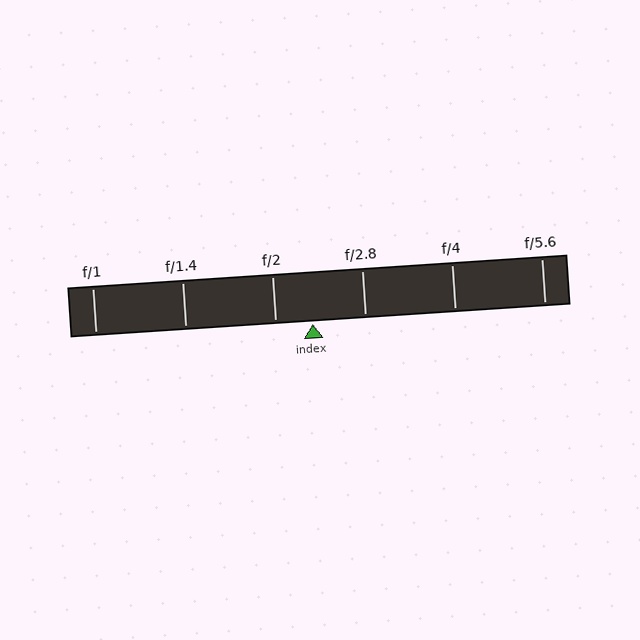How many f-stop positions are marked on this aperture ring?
There are 6 f-stop positions marked.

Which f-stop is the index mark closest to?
The index mark is closest to f/2.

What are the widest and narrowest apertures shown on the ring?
The widest aperture shown is f/1 and the narrowest is f/5.6.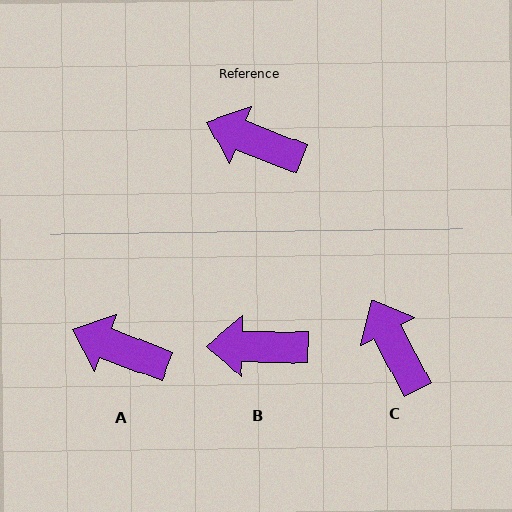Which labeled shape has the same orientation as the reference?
A.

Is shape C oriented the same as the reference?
No, it is off by about 41 degrees.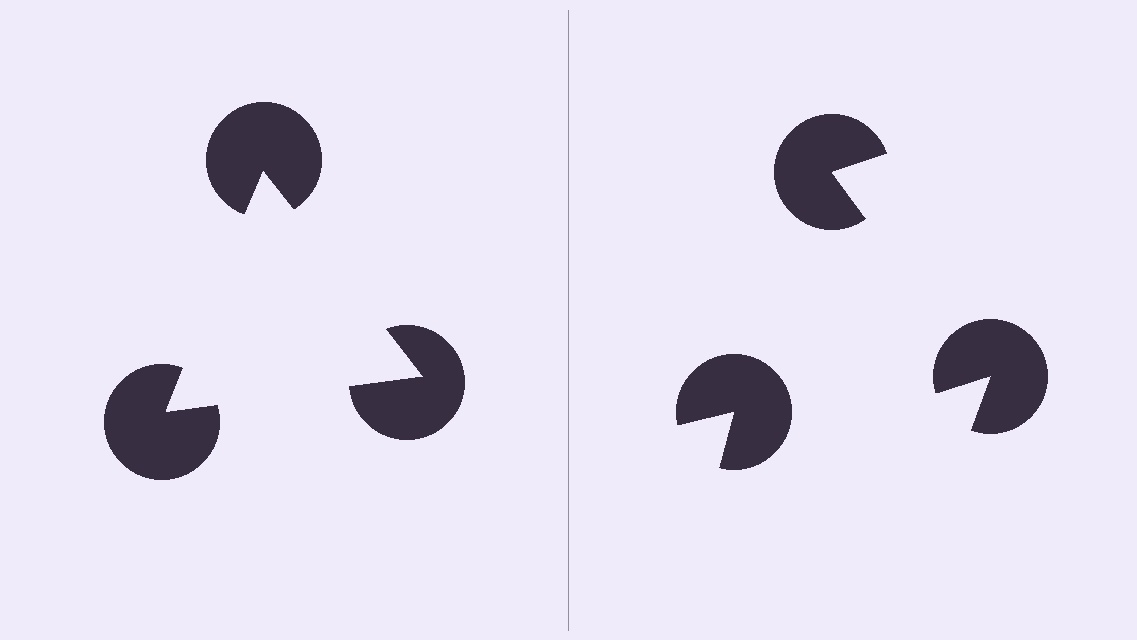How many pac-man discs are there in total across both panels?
6 — 3 on each side.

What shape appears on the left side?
An illusory triangle.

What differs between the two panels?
The pac-man discs are positioned identically on both sides; only the wedge orientations differ. On the left they align to a triangle; on the right they are misaligned.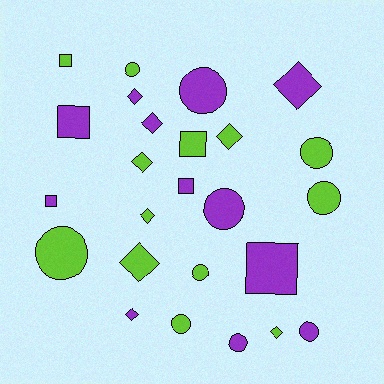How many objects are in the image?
There are 25 objects.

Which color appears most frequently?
Lime, with 13 objects.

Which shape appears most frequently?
Circle, with 10 objects.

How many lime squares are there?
There are 2 lime squares.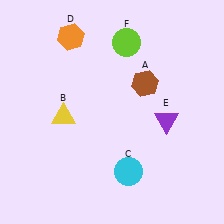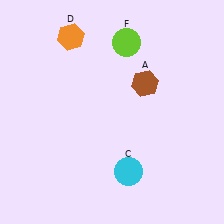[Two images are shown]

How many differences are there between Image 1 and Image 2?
There are 2 differences between the two images.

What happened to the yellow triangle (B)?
The yellow triangle (B) was removed in Image 2. It was in the bottom-left area of Image 1.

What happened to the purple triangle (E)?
The purple triangle (E) was removed in Image 2. It was in the bottom-right area of Image 1.